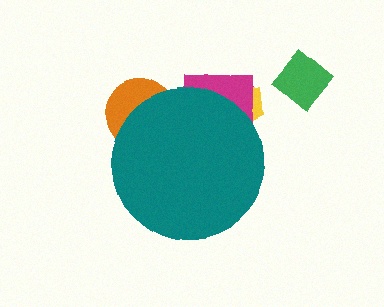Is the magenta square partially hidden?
Yes, the magenta square is partially hidden behind the teal circle.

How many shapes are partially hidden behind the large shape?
3 shapes are partially hidden.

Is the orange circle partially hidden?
Yes, the orange circle is partially hidden behind the teal circle.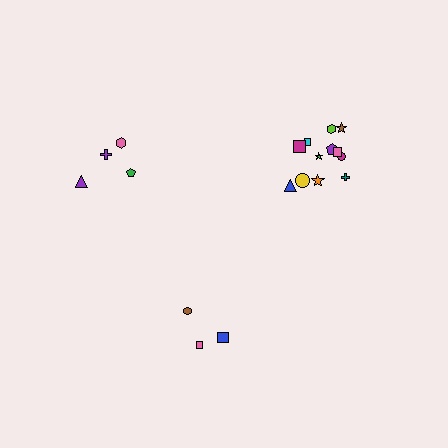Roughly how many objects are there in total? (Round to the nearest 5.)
Roughly 20 objects in total.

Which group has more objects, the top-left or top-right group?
The top-right group.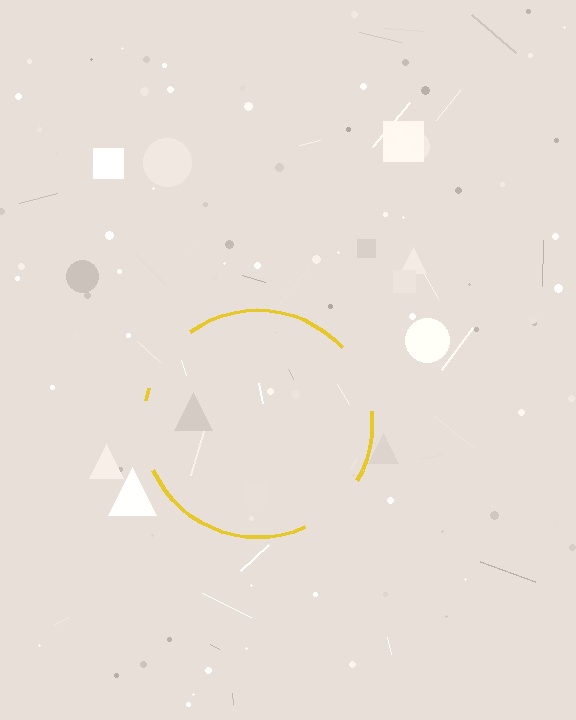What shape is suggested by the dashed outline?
The dashed outline suggests a circle.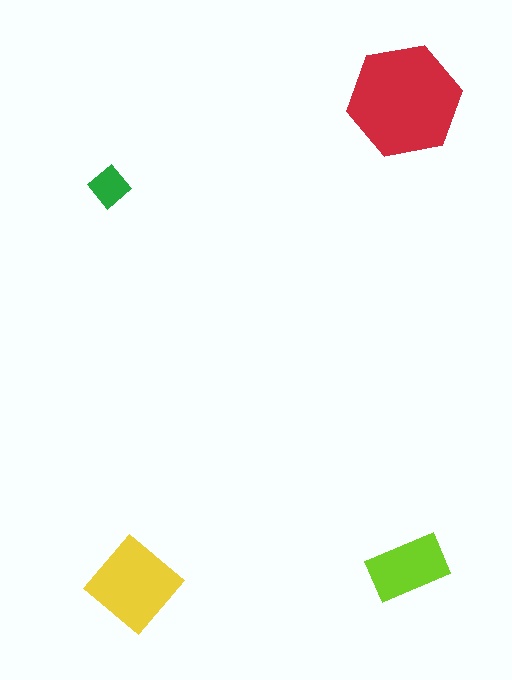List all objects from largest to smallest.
The red hexagon, the yellow diamond, the lime rectangle, the green diamond.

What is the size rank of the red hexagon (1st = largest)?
1st.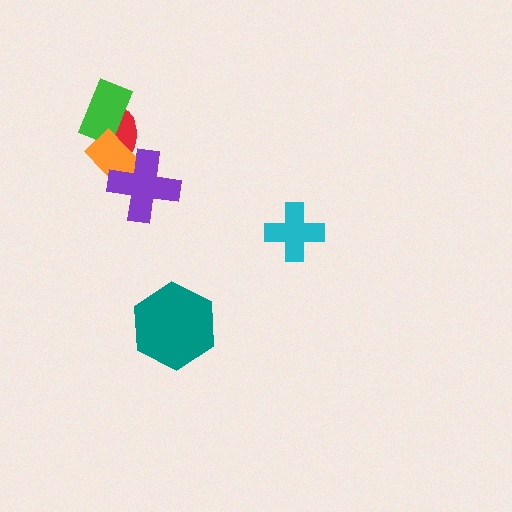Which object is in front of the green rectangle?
The orange rectangle is in front of the green rectangle.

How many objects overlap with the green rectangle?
2 objects overlap with the green rectangle.